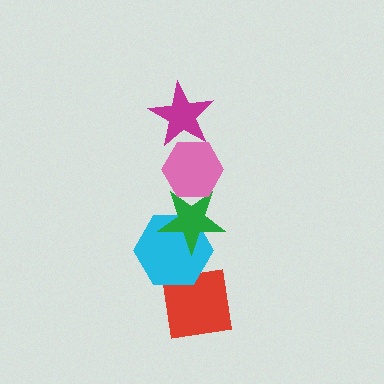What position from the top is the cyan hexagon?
The cyan hexagon is 4th from the top.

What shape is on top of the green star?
The pink hexagon is on top of the green star.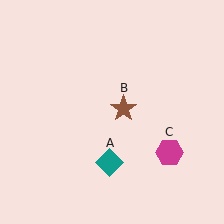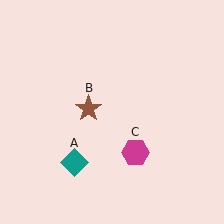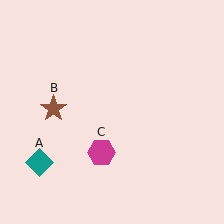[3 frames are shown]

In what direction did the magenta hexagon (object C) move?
The magenta hexagon (object C) moved left.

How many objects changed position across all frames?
3 objects changed position: teal diamond (object A), brown star (object B), magenta hexagon (object C).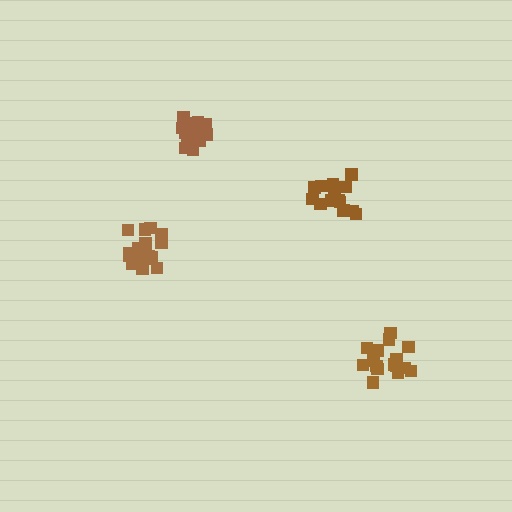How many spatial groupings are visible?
There are 4 spatial groupings.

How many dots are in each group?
Group 1: 16 dots, Group 2: 18 dots, Group 3: 16 dots, Group 4: 14 dots (64 total).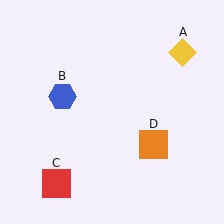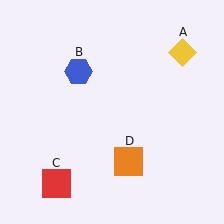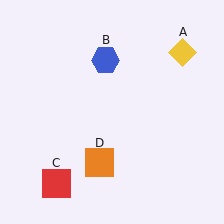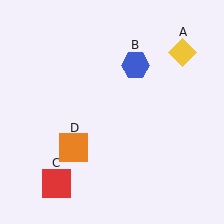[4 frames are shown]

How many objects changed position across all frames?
2 objects changed position: blue hexagon (object B), orange square (object D).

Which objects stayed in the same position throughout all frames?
Yellow diamond (object A) and red square (object C) remained stationary.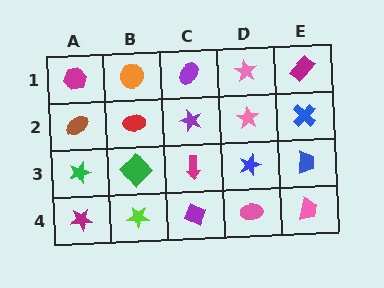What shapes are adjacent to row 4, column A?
A green star (row 3, column A), a lime star (row 4, column B).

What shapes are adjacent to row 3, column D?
A pink star (row 2, column D), a pink ellipse (row 4, column D), a magenta arrow (row 3, column C), a blue trapezoid (row 3, column E).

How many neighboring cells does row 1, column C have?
3.